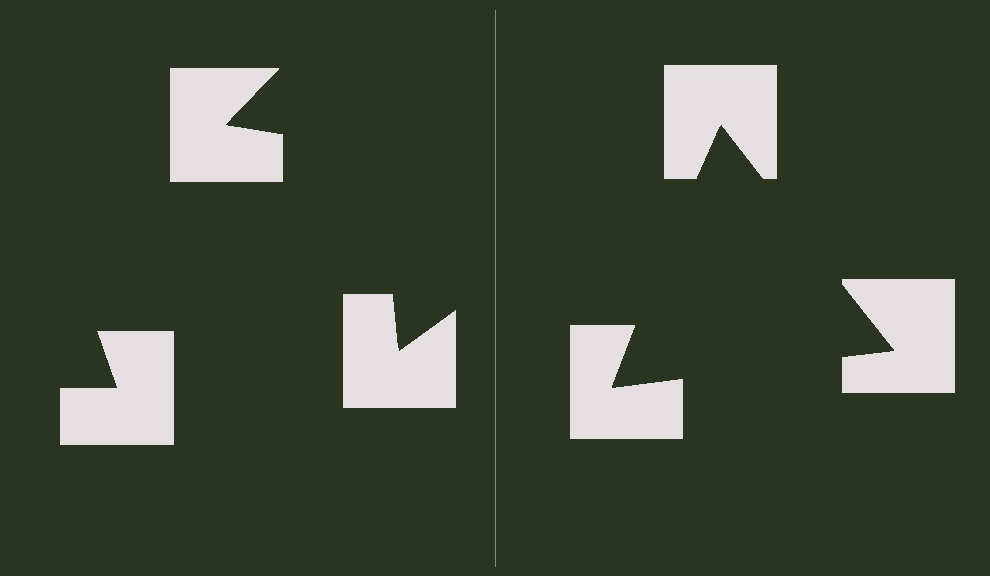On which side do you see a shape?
An illusory triangle appears on the right side. On the left side the wedge cuts are rotated, so no coherent shape forms.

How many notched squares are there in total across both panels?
6 — 3 on each side.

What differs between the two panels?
The notched squares are positioned identically on both sides; only the wedge orientations differ. On the right they align to a triangle; on the left they are misaligned.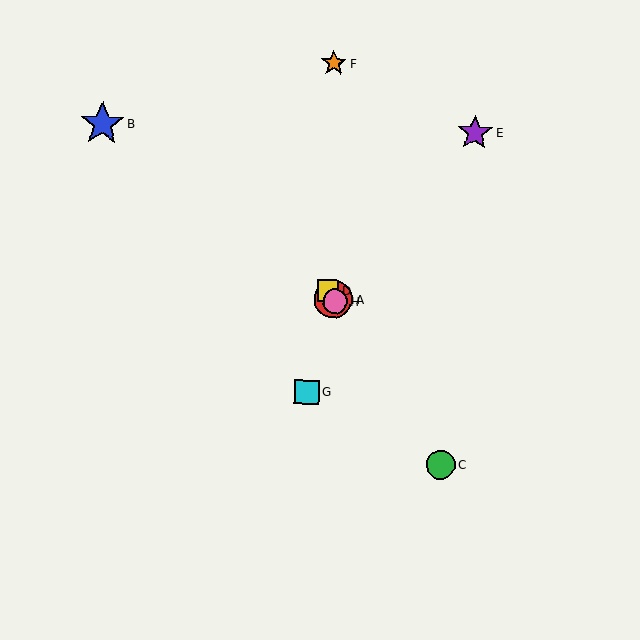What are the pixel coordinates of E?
Object E is at (475, 133).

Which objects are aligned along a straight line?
Objects A, C, D, H are aligned along a straight line.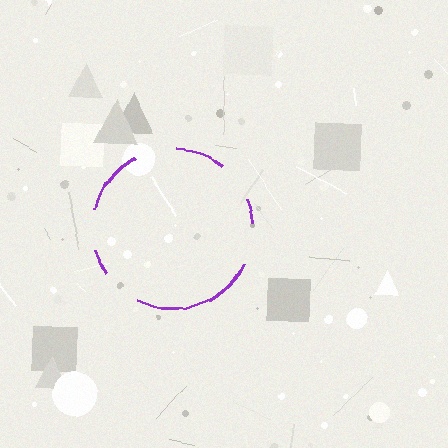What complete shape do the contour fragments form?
The contour fragments form a circle.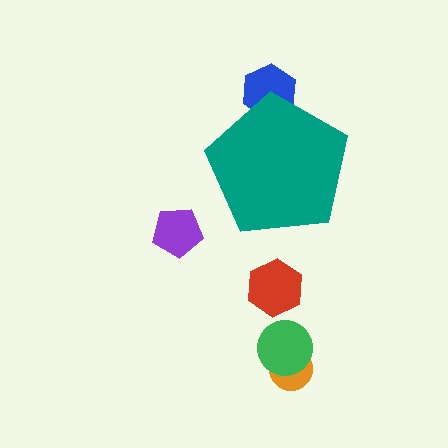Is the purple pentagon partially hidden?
No, the purple pentagon is fully visible.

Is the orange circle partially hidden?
No, the orange circle is fully visible.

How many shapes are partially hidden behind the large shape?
1 shape is partially hidden.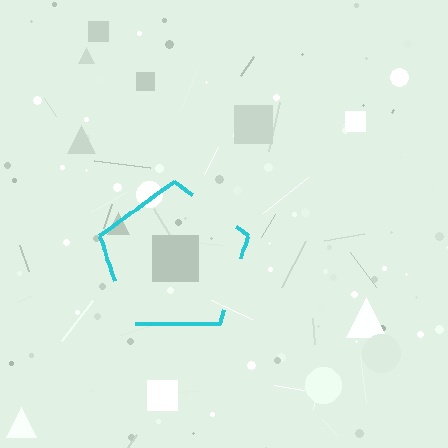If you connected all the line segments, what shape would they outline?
They would outline a pentagon.